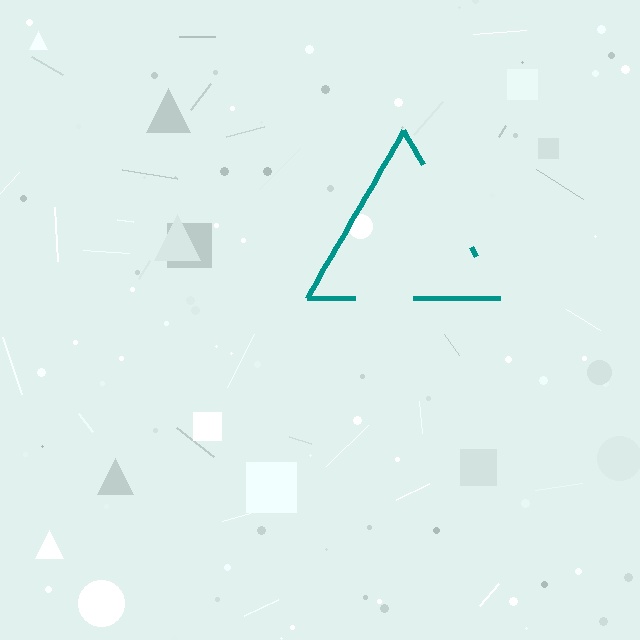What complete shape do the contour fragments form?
The contour fragments form a triangle.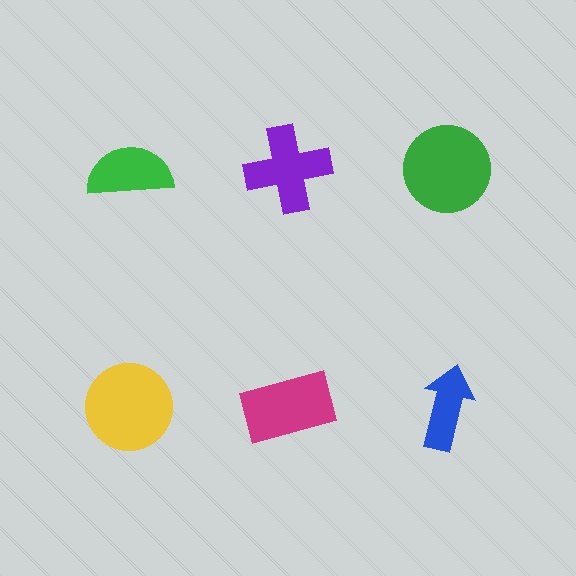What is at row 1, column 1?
A green semicircle.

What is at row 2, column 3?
A blue arrow.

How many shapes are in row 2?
3 shapes.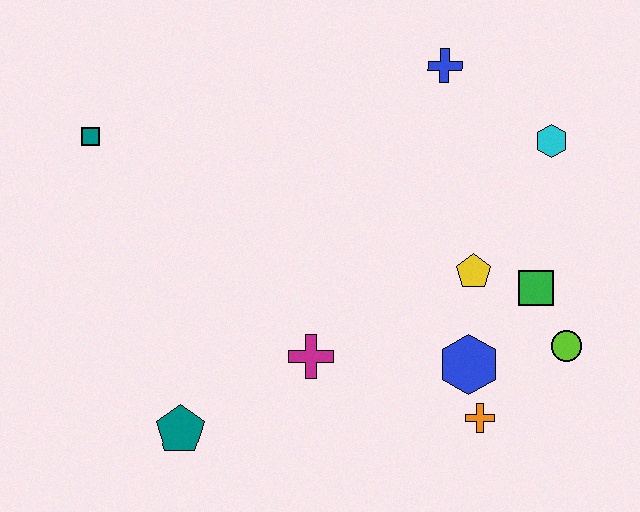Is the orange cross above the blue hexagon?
No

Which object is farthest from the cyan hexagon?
The teal pentagon is farthest from the cyan hexagon.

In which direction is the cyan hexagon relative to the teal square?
The cyan hexagon is to the right of the teal square.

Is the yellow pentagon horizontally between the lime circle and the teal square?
Yes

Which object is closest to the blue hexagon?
The orange cross is closest to the blue hexagon.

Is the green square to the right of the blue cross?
Yes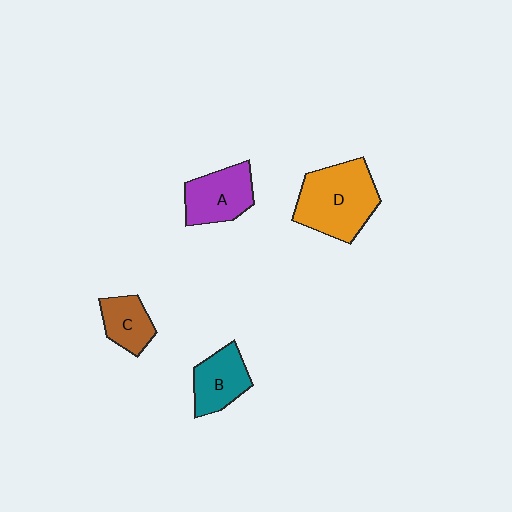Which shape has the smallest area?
Shape C (brown).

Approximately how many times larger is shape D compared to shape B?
Approximately 1.7 times.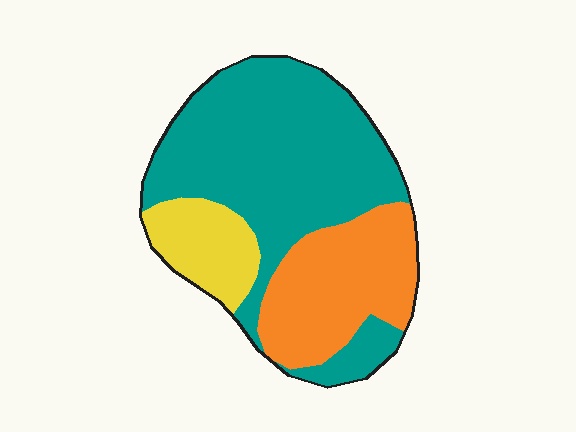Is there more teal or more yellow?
Teal.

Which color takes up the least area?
Yellow, at roughly 15%.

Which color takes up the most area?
Teal, at roughly 60%.